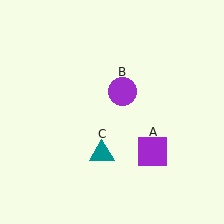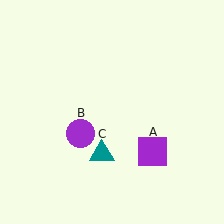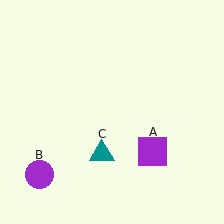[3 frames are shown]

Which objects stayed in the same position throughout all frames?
Purple square (object A) and teal triangle (object C) remained stationary.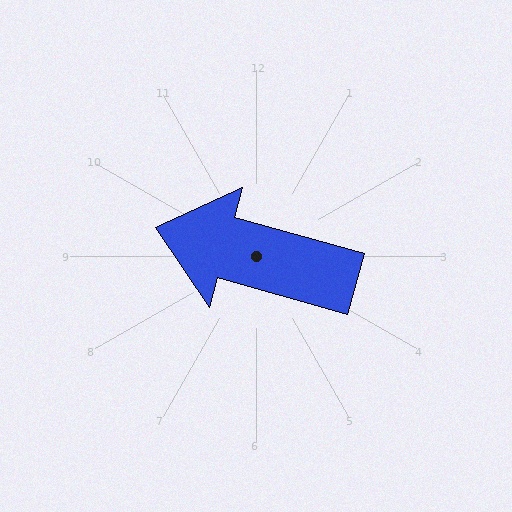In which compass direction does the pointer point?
West.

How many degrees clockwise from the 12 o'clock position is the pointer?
Approximately 286 degrees.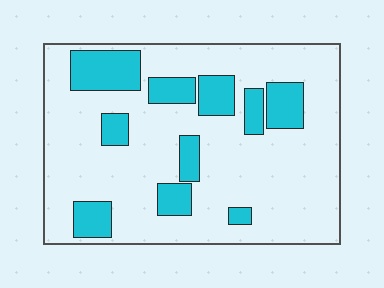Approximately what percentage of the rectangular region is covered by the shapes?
Approximately 20%.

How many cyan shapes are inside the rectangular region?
10.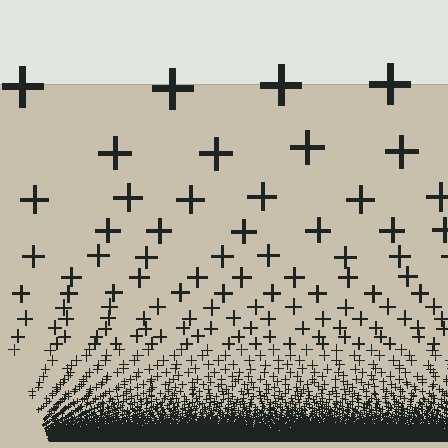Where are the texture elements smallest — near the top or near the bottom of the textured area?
Near the bottom.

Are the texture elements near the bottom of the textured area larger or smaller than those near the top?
Smaller. The gradient is inverted — elements near the bottom are smaller and denser.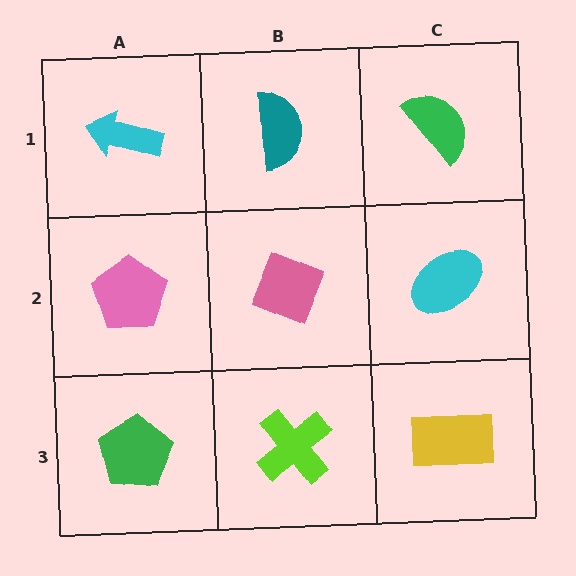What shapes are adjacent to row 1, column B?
A pink diamond (row 2, column B), a cyan arrow (row 1, column A), a green semicircle (row 1, column C).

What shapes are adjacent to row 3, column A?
A pink pentagon (row 2, column A), a lime cross (row 3, column B).